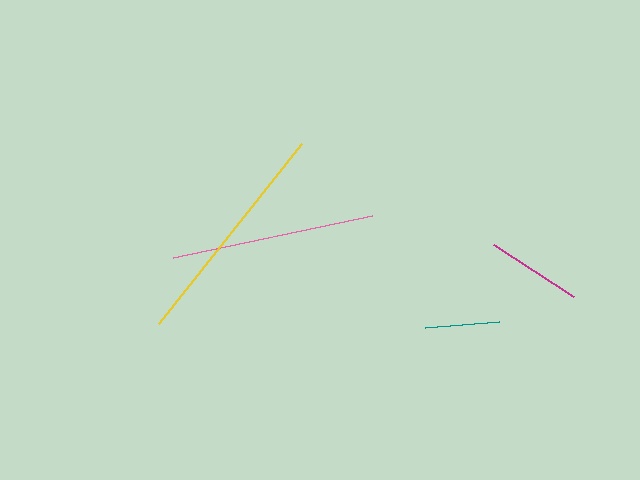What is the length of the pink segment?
The pink segment is approximately 204 pixels long.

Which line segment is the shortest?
The teal line is the shortest at approximately 74 pixels.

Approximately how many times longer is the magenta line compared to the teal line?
The magenta line is approximately 1.3 times the length of the teal line.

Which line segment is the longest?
The yellow line is the longest at approximately 230 pixels.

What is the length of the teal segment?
The teal segment is approximately 74 pixels long.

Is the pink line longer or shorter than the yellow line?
The yellow line is longer than the pink line.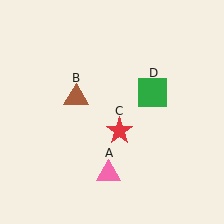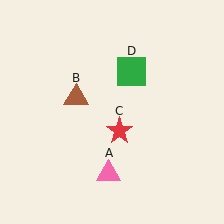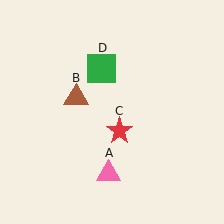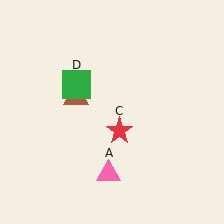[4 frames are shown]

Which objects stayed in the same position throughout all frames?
Pink triangle (object A) and brown triangle (object B) and red star (object C) remained stationary.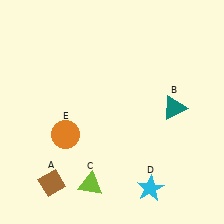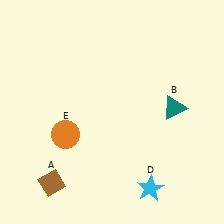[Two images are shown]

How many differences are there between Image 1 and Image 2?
There is 1 difference between the two images.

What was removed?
The lime triangle (C) was removed in Image 2.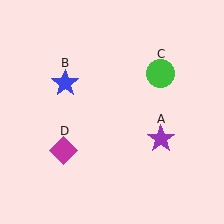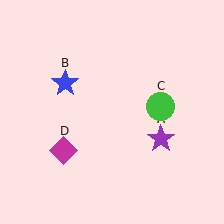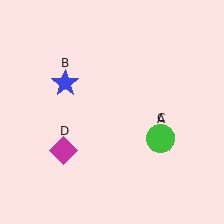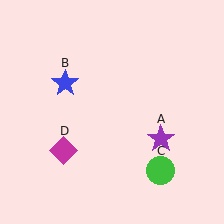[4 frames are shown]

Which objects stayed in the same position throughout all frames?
Purple star (object A) and blue star (object B) and magenta diamond (object D) remained stationary.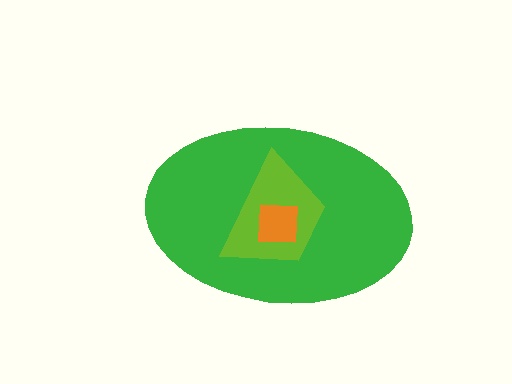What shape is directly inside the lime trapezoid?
The orange square.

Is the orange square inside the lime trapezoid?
Yes.